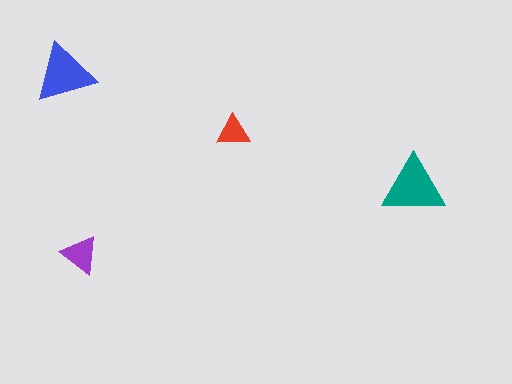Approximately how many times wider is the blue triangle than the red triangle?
About 1.5 times wider.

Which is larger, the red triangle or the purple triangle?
The purple one.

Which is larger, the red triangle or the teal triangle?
The teal one.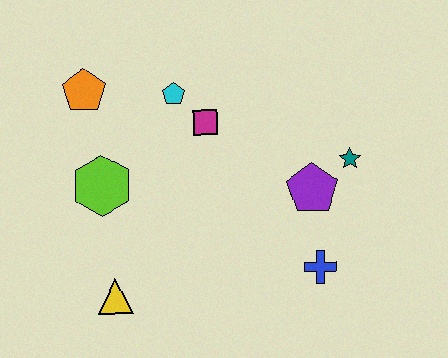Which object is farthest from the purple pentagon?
The orange pentagon is farthest from the purple pentagon.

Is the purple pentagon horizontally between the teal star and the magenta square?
Yes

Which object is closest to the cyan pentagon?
The magenta square is closest to the cyan pentagon.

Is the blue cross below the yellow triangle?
No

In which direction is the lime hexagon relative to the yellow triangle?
The lime hexagon is above the yellow triangle.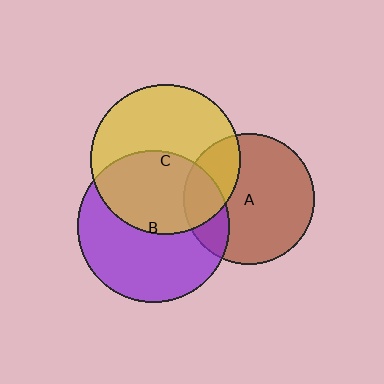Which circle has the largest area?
Circle B (purple).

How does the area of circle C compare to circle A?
Approximately 1.3 times.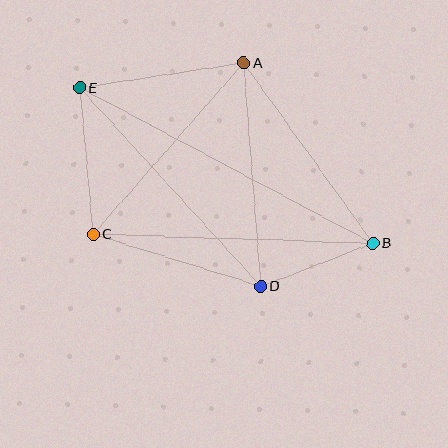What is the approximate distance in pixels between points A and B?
The distance between A and B is approximately 222 pixels.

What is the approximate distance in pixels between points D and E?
The distance between D and E is approximately 268 pixels.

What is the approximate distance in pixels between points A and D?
The distance between A and D is approximately 224 pixels.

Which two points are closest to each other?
Points B and D are closest to each other.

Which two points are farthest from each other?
Points B and E are farthest from each other.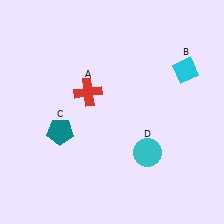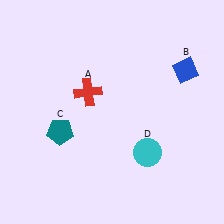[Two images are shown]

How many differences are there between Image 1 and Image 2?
There is 1 difference between the two images.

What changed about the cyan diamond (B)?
In Image 1, B is cyan. In Image 2, it changed to blue.